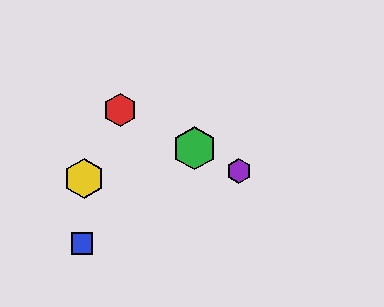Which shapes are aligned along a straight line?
The red hexagon, the green hexagon, the purple hexagon are aligned along a straight line.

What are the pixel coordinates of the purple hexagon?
The purple hexagon is at (239, 171).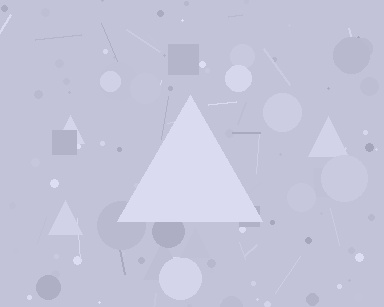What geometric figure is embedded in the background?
A triangle is embedded in the background.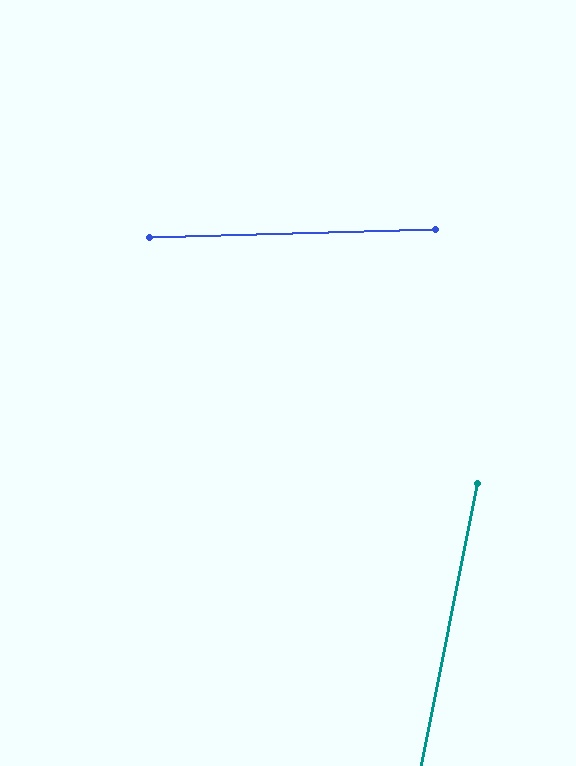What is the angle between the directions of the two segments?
Approximately 77 degrees.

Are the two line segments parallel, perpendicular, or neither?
Neither parallel nor perpendicular — they differ by about 77°.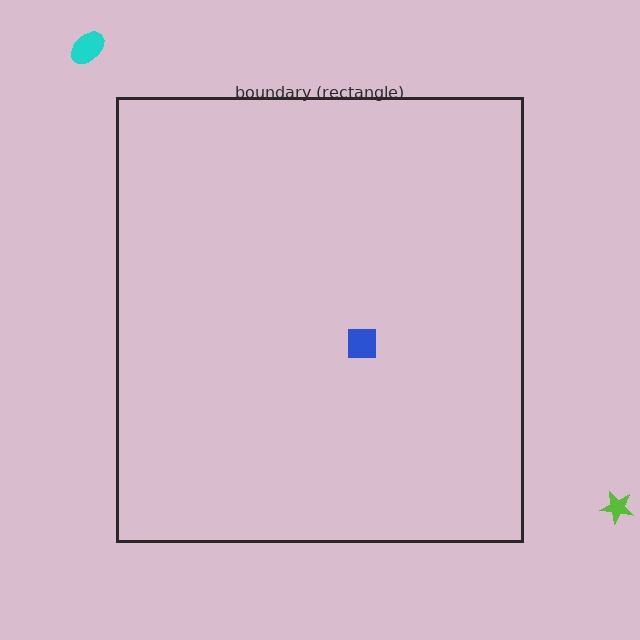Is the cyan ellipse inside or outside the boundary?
Outside.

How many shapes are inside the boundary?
1 inside, 2 outside.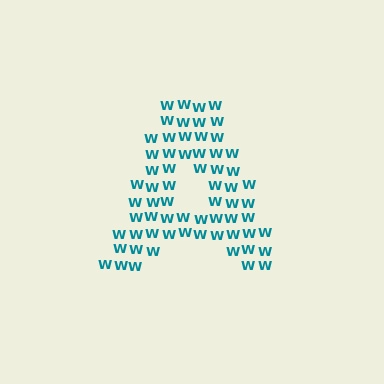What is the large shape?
The large shape is the letter A.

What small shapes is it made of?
It is made of small letter W's.